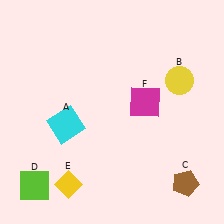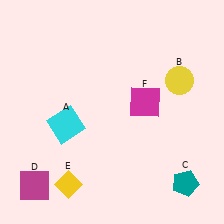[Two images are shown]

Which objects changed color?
C changed from brown to teal. D changed from lime to magenta.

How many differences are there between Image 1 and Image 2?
There are 2 differences between the two images.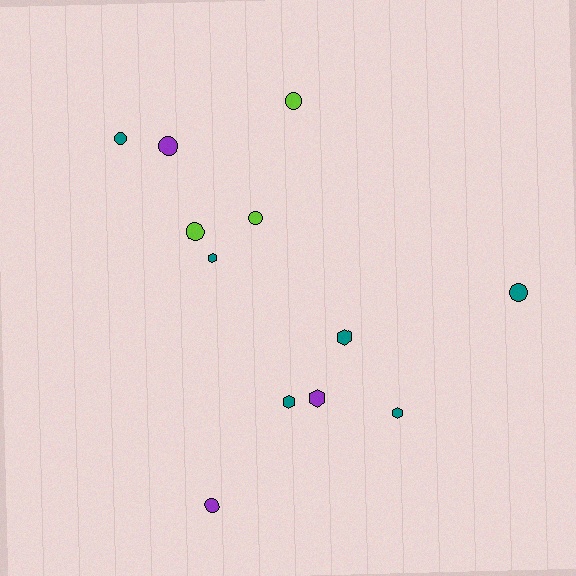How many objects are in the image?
There are 12 objects.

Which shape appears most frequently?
Circle, with 7 objects.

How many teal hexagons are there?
There are 4 teal hexagons.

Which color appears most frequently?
Teal, with 6 objects.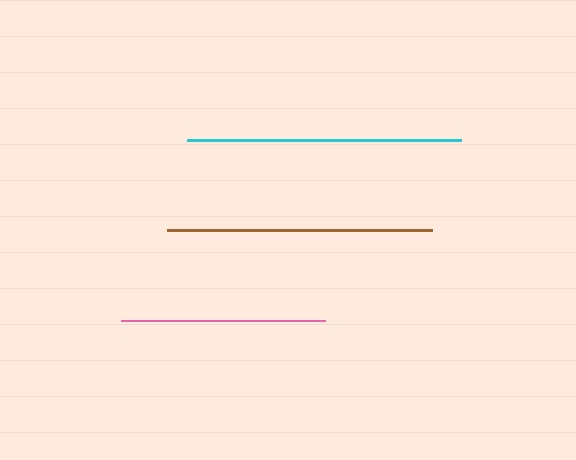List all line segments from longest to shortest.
From longest to shortest: cyan, brown, pink.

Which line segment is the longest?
The cyan line is the longest at approximately 274 pixels.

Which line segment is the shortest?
The pink line is the shortest at approximately 204 pixels.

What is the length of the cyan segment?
The cyan segment is approximately 274 pixels long.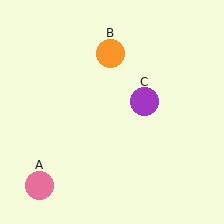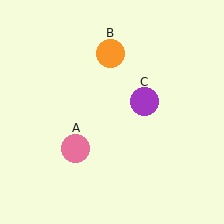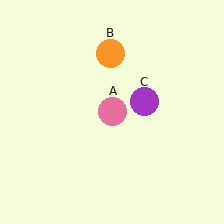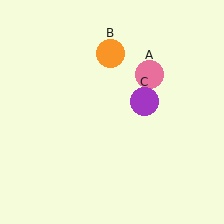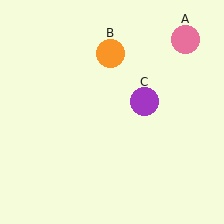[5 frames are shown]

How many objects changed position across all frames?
1 object changed position: pink circle (object A).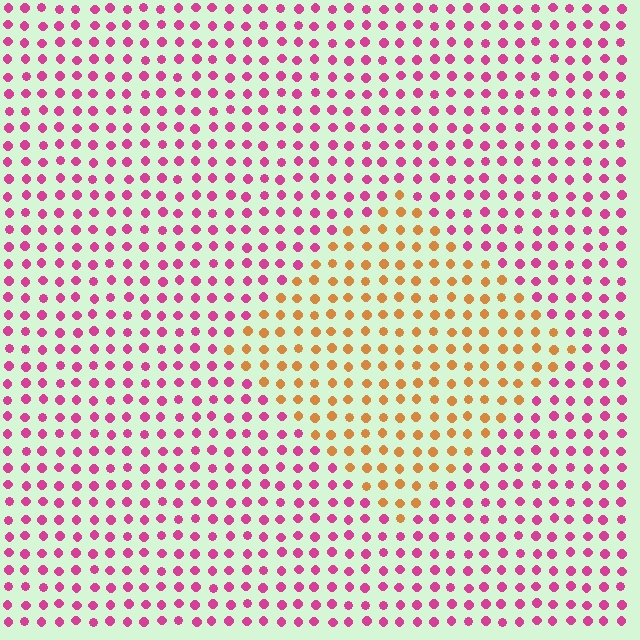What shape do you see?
I see a diamond.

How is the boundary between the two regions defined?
The boundary is defined purely by a slight shift in hue (about 64 degrees). Spacing, size, and orientation are identical on both sides.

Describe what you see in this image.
The image is filled with small magenta elements in a uniform arrangement. A diamond-shaped region is visible where the elements are tinted to a slightly different hue, forming a subtle color boundary.